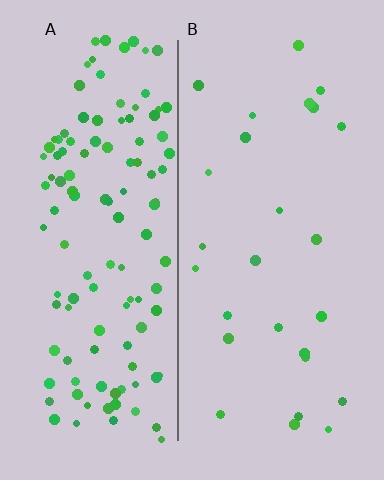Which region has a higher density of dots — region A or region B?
A (the left).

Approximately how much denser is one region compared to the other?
Approximately 4.6× — region A over region B.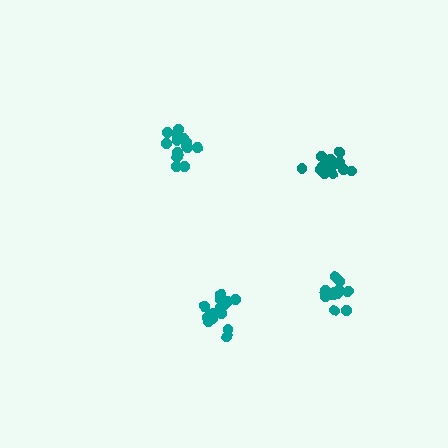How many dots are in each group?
Group 1: 15 dots, Group 2: 16 dots, Group 3: 11 dots, Group 4: 16 dots (58 total).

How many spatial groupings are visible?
There are 4 spatial groupings.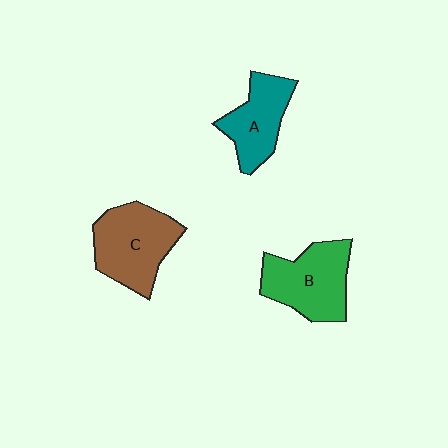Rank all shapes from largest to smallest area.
From largest to smallest: C (brown), B (green), A (teal).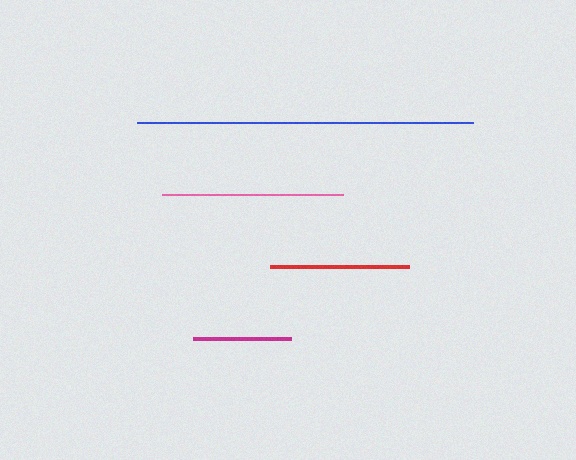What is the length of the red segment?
The red segment is approximately 139 pixels long.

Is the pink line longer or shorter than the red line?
The pink line is longer than the red line.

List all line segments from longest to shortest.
From longest to shortest: blue, pink, red, magenta.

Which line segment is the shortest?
The magenta line is the shortest at approximately 97 pixels.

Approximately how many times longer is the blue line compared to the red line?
The blue line is approximately 2.4 times the length of the red line.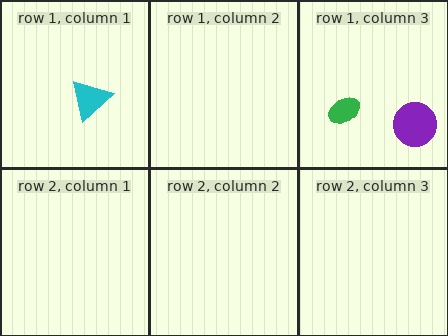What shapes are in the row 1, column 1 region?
The cyan triangle.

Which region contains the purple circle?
The row 1, column 3 region.